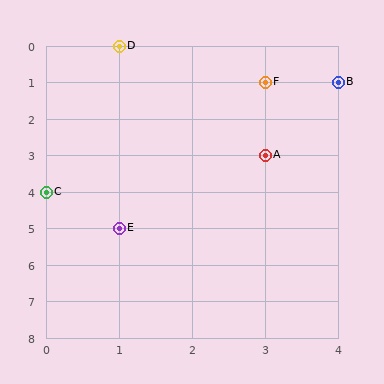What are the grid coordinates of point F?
Point F is at grid coordinates (3, 1).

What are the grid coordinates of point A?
Point A is at grid coordinates (3, 3).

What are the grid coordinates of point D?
Point D is at grid coordinates (1, 0).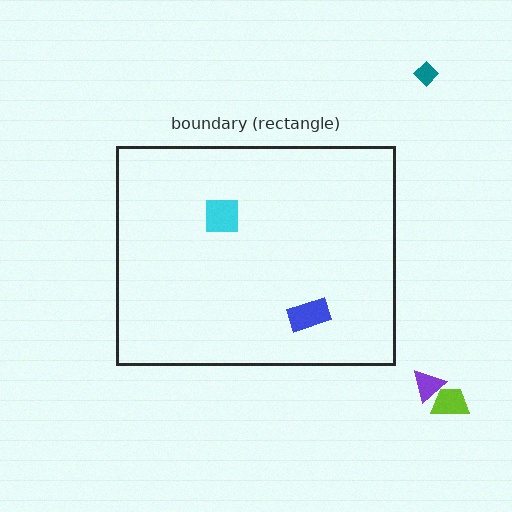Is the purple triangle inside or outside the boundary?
Outside.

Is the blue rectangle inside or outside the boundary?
Inside.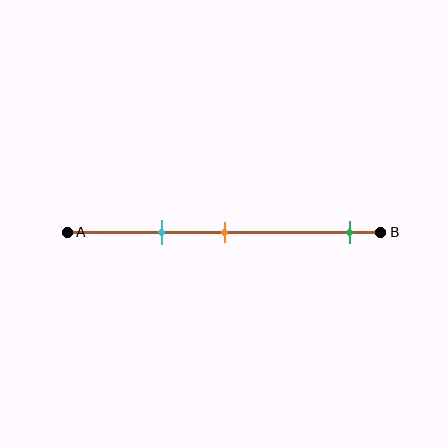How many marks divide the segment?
There are 3 marks dividing the segment.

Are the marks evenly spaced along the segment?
No, the marks are not evenly spaced.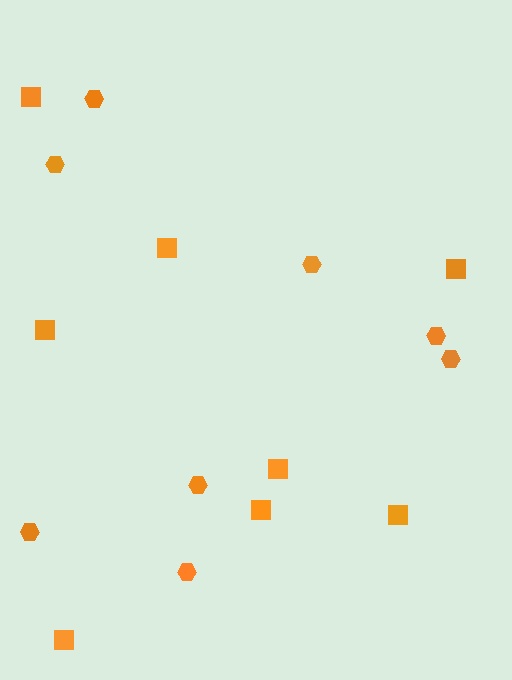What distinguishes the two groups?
There are 2 groups: one group of hexagons (8) and one group of squares (8).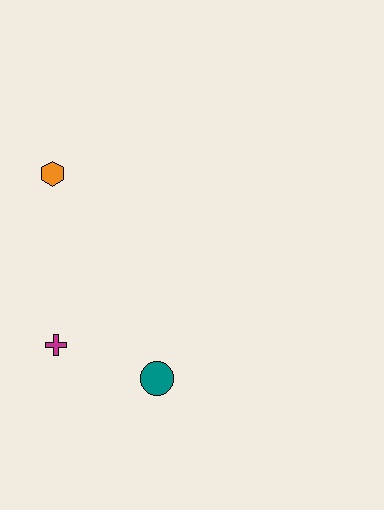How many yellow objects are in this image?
There are no yellow objects.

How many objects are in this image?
There are 3 objects.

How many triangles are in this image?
There are no triangles.